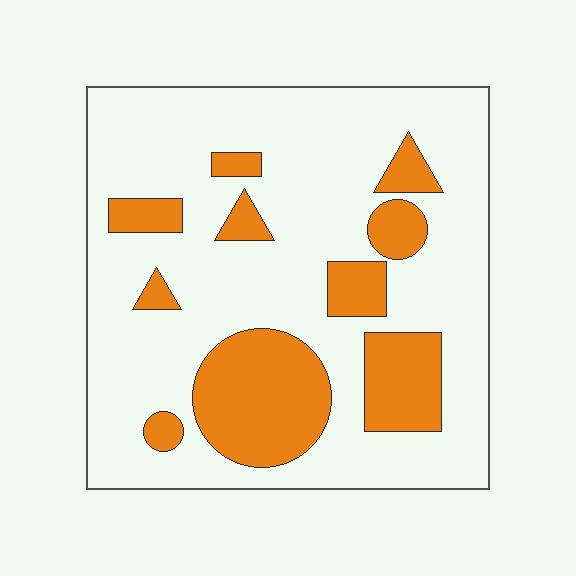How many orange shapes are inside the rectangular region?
10.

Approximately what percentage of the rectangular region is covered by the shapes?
Approximately 25%.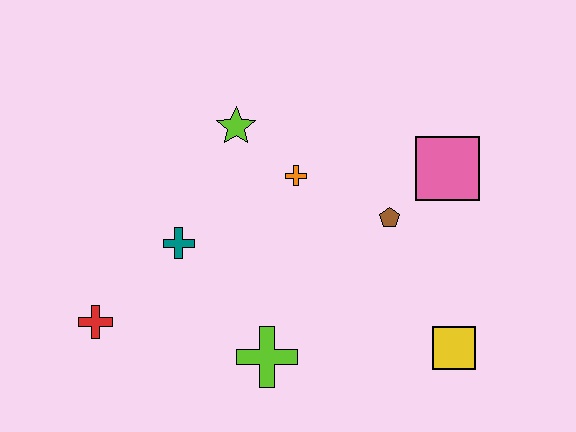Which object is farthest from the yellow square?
The red cross is farthest from the yellow square.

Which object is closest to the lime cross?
The teal cross is closest to the lime cross.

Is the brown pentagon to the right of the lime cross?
Yes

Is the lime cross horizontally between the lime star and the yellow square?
Yes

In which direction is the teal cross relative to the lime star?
The teal cross is below the lime star.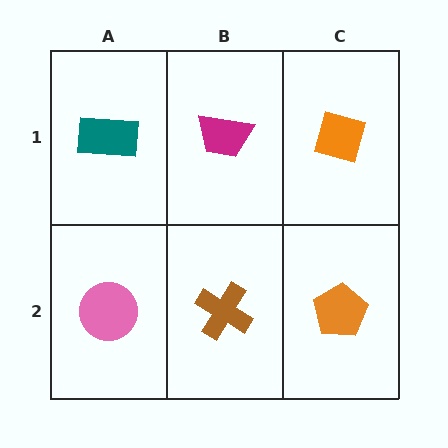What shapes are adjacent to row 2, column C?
An orange square (row 1, column C), a brown cross (row 2, column B).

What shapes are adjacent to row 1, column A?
A pink circle (row 2, column A), a magenta trapezoid (row 1, column B).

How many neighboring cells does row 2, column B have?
3.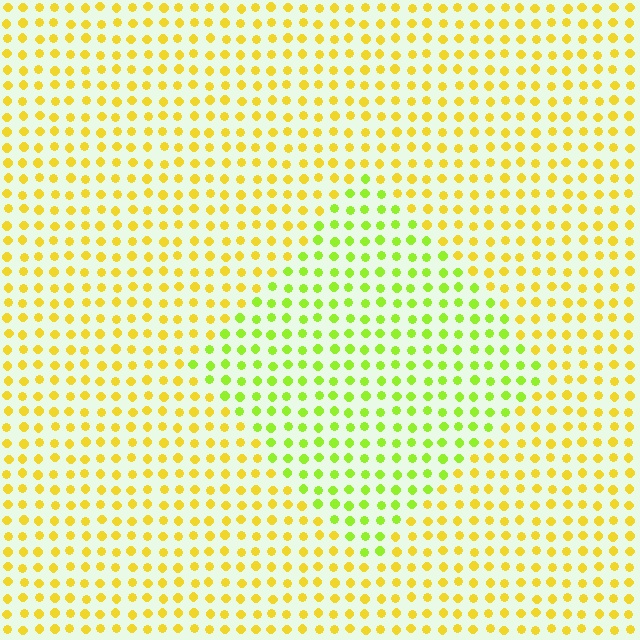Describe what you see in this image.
The image is filled with small yellow elements in a uniform arrangement. A diamond-shaped region is visible where the elements are tinted to a slightly different hue, forming a subtle color boundary.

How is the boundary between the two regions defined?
The boundary is defined purely by a slight shift in hue (about 38 degrees). Spacing, size, and orientation are identical on both sides.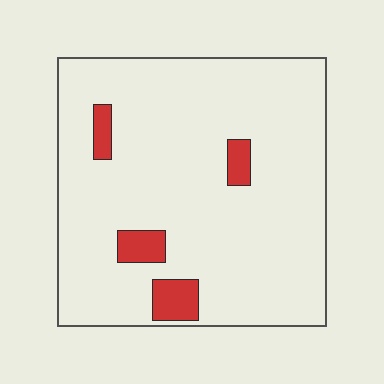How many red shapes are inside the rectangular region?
4.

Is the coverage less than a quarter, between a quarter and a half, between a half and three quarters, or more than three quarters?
Less than a quarter.